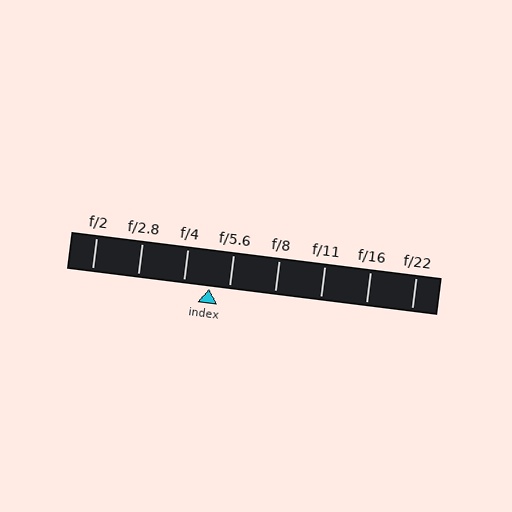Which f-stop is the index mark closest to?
The index mark is closest to f/5.6.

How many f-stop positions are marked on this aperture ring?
There are 8 f-stop positions marked.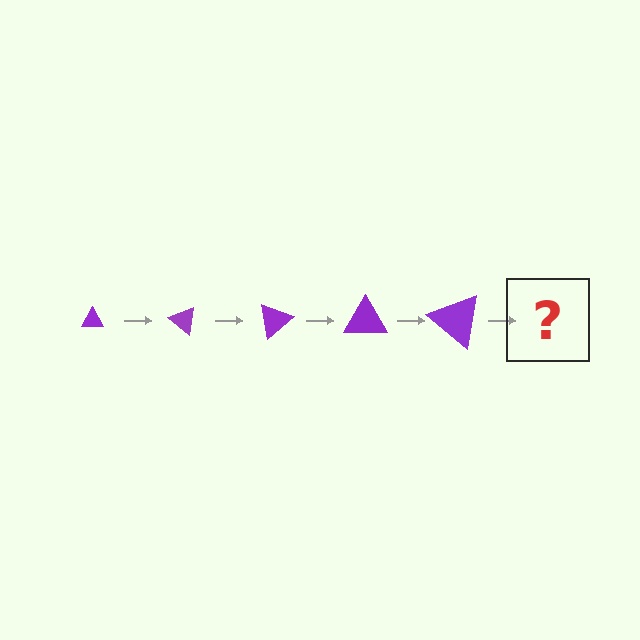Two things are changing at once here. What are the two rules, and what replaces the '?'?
The two rules are that the triangle grows larger each step and it rotates 40 degrees each step. The '?' should be a triangle, larger than the previous one and rotated 200 degrees from the start.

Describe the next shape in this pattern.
It should be a triangle, larger than the previous one and rotated 200 degrees from the start.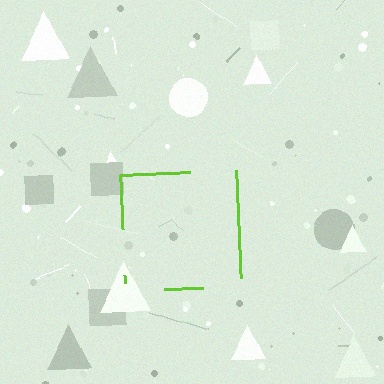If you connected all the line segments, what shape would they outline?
They would outline a square.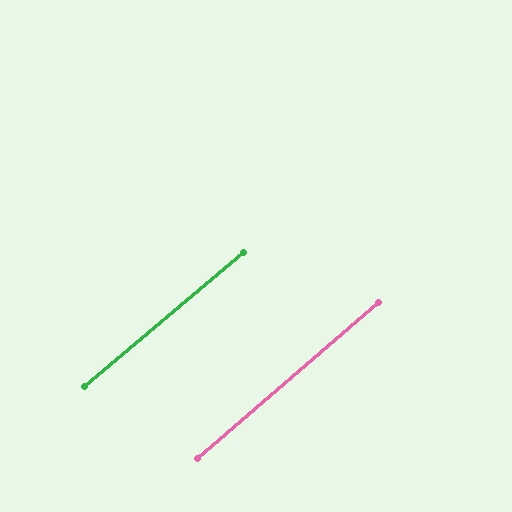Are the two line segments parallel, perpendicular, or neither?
Parallel — their directions differ by only 0.6°.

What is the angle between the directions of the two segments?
Approximately 1 degree.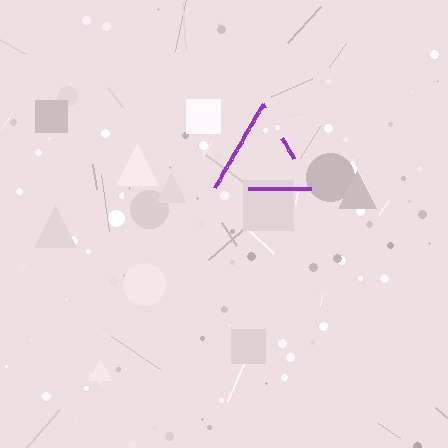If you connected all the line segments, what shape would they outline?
They would outline a triangle.